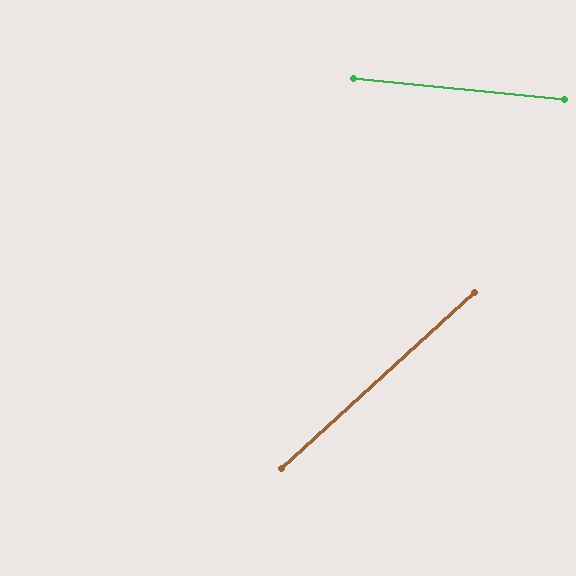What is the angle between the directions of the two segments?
Approximately 48 degrees.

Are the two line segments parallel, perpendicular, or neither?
Neither parallel nor perpendicular — they differ by about 48°.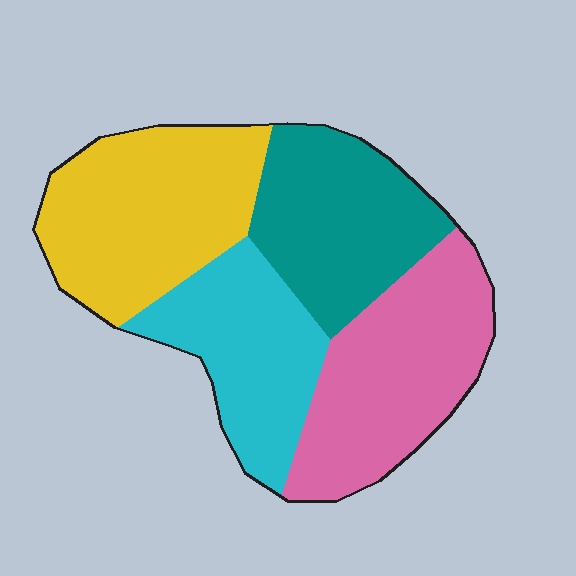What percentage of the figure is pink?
Pink takes up about one quarter (1/4) of the figure.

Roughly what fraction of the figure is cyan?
Cyan covers 21% of the figure.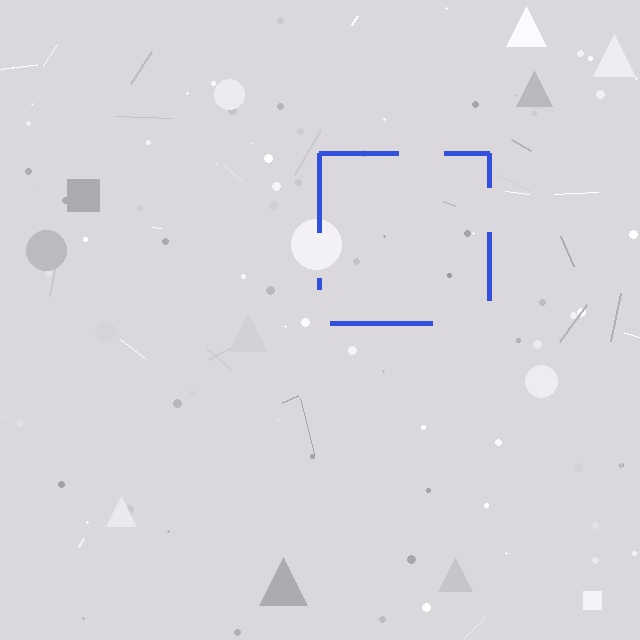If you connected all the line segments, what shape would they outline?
They would outline a square.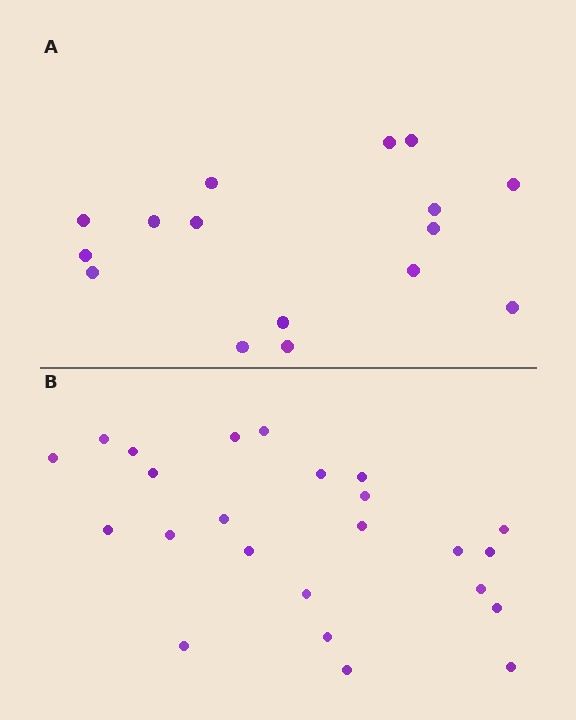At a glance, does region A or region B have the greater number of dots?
Region B (the bottom region) has more dots.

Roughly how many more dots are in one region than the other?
Region B has roughly 8 or so more dots than region A.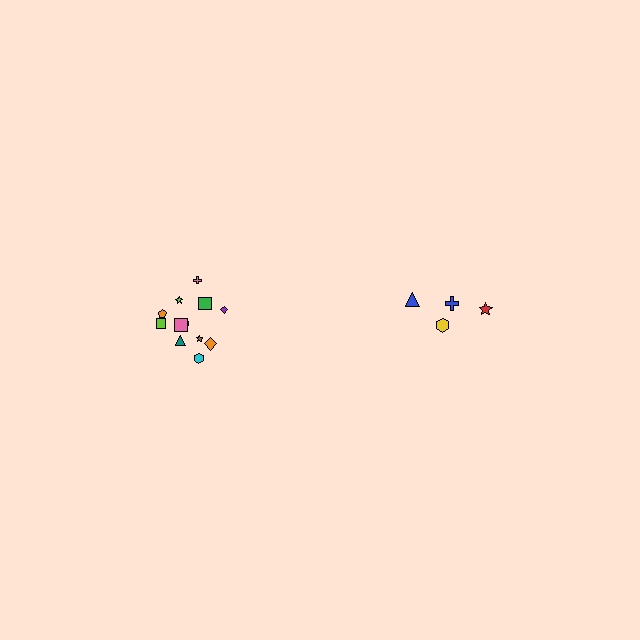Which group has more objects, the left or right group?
The left group.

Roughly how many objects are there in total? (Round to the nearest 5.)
Roughly 15 objects in total.